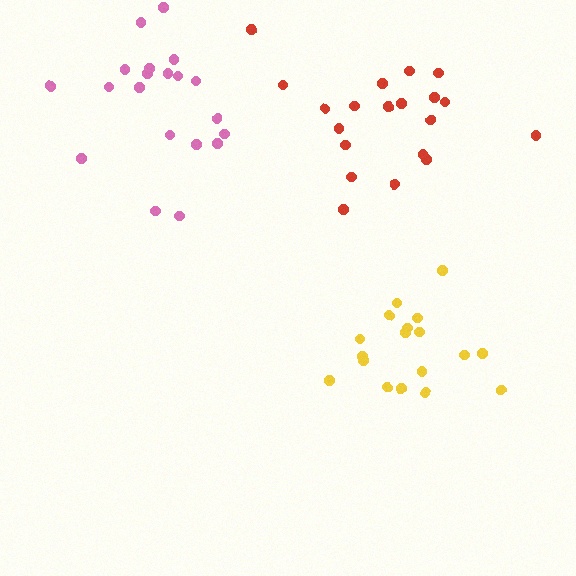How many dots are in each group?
Group 1: 18 dots, Group 2: 20 dots, Group 3: 20 dots (58 total).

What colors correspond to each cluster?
The clusters are colored: yellow, red, pink.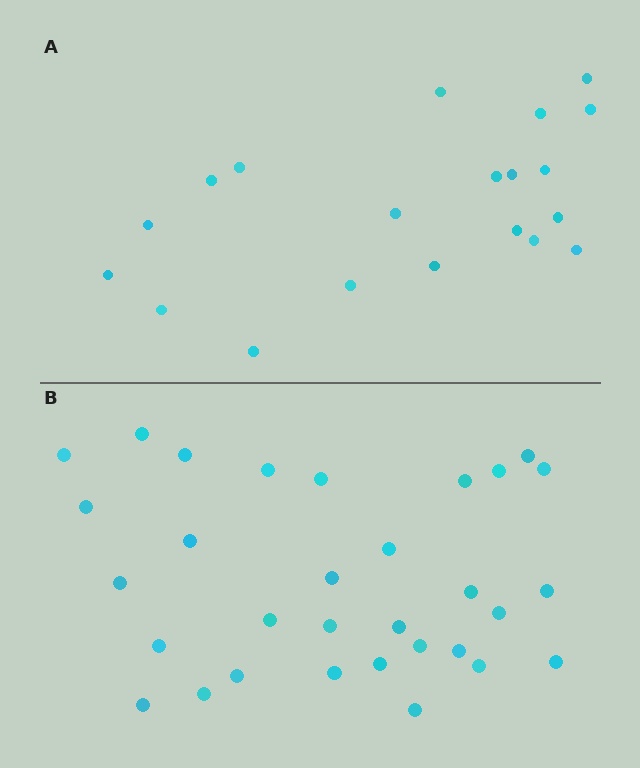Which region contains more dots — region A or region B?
Region B (the bottom region) has more dots.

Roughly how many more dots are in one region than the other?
Region B has roughly 12 or so more dots than region A.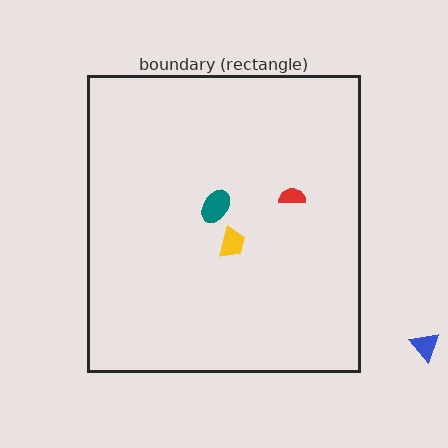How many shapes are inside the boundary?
3 inside, 1 outside.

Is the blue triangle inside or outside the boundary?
Outside.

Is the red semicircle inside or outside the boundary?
Inside.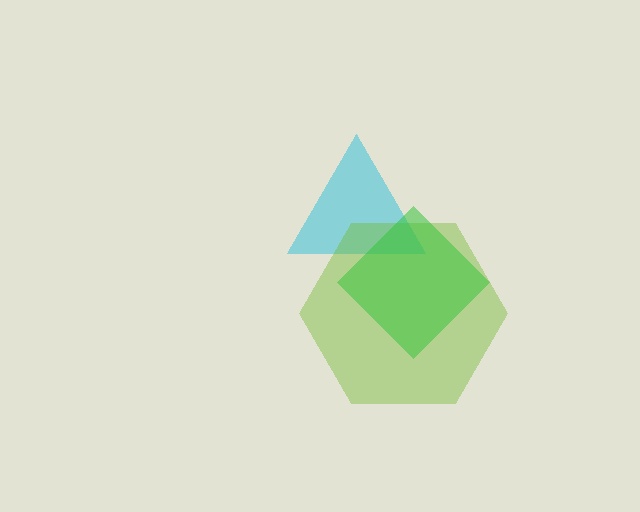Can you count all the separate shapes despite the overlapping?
Yes, there are 3 separate shapes.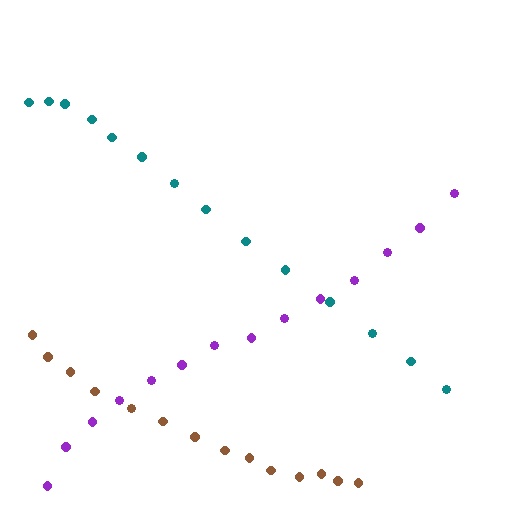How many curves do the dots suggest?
There are 3 distinct paths.